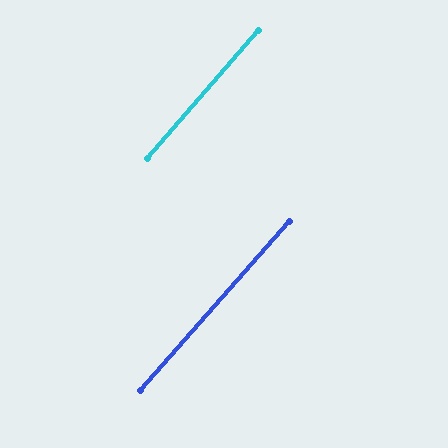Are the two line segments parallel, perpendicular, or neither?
Parallel — their directions differ by only 0.3°.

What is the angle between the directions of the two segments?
Approximately 0 degrees.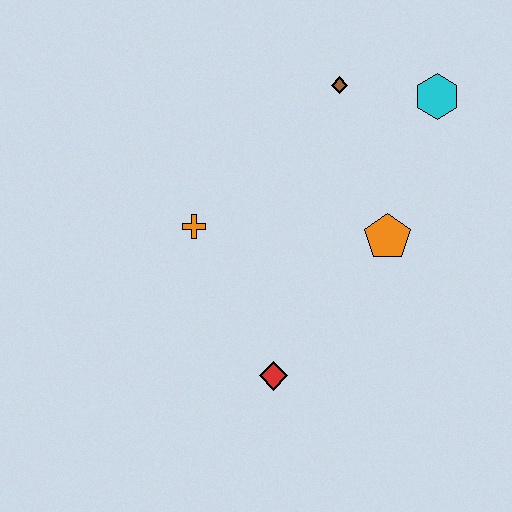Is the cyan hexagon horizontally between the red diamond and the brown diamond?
No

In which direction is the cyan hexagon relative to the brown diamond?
The cyan hexagon is to the right of the brown diamond.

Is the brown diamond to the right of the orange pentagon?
No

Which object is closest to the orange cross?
The red diamond is closest to the orange cross.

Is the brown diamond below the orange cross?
No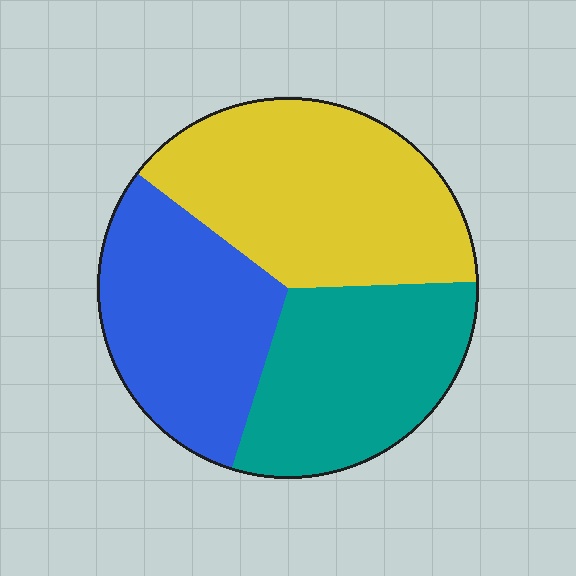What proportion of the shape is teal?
Teal takes up about one third (1/3) of the shape.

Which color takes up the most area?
Yellow, at roughly 40%.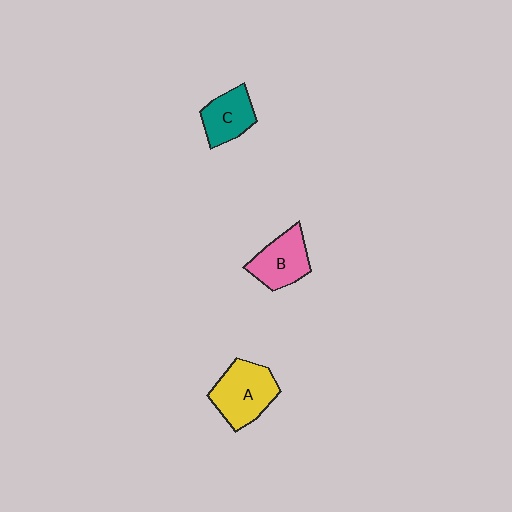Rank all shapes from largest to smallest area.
From largest to smallest: A (yellow), B (pink), C (teal).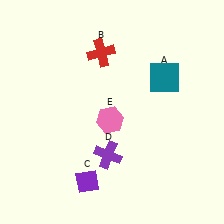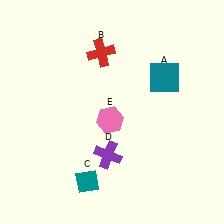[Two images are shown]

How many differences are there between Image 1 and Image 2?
There is 1 difference between the two images.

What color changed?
The diamond (C) changed from purple in Image 1 to teal in Image 2.